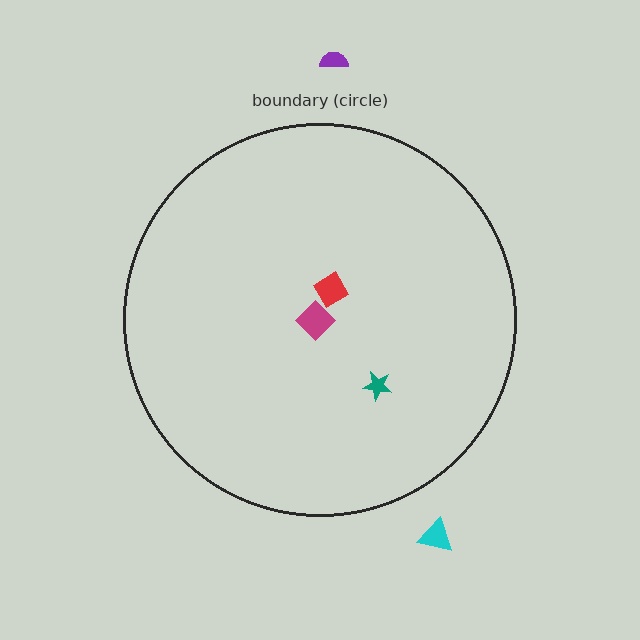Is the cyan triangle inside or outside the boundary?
Outside.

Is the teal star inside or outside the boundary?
Inside.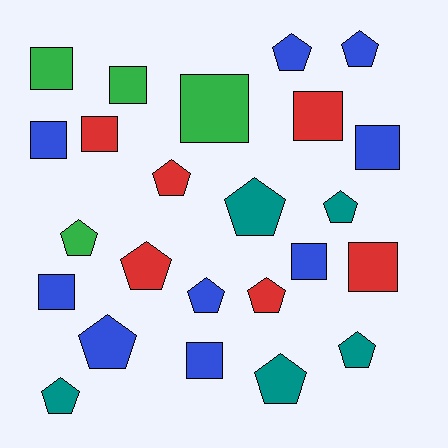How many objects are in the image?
There are 24 objects.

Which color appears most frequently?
Blue, with 9 objects.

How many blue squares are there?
There are 5 blue squares.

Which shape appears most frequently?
Pentagon, with 13 objects.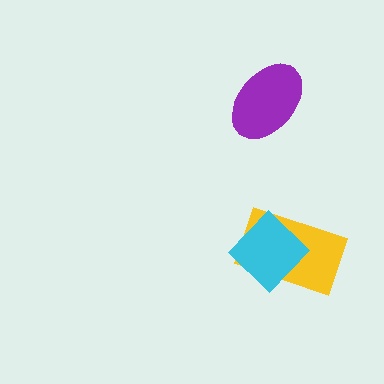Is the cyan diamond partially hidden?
No, no other shape covers it.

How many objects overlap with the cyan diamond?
1 object overlaps with the cyan diamond.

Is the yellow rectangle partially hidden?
Yes, it is partially covered by another shape.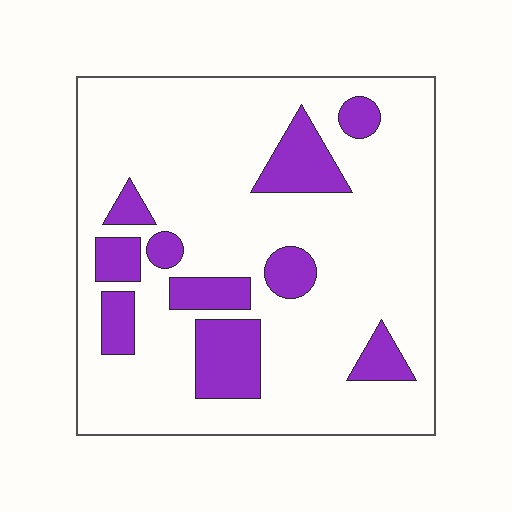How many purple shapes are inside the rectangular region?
10.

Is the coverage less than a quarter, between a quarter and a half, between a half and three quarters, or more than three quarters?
Less than a quarter.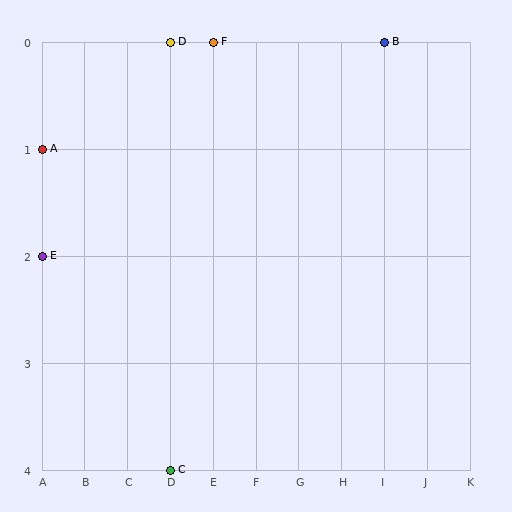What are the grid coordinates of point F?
Point F is at grid coordinates (E, 0).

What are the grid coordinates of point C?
Point C is at grid coordinates (D, 4).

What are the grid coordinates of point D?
Point D is at grid coordinates (D, 0).